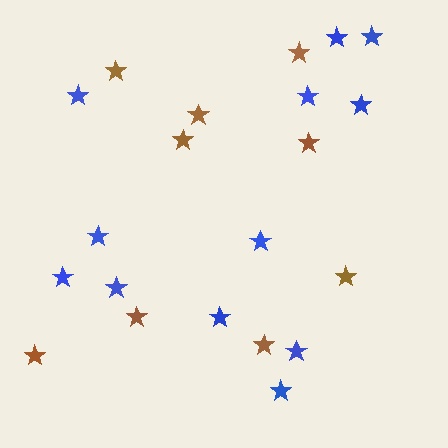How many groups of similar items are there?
There are 2 groups: one group of blue stars (12) and one group of brown stars (9).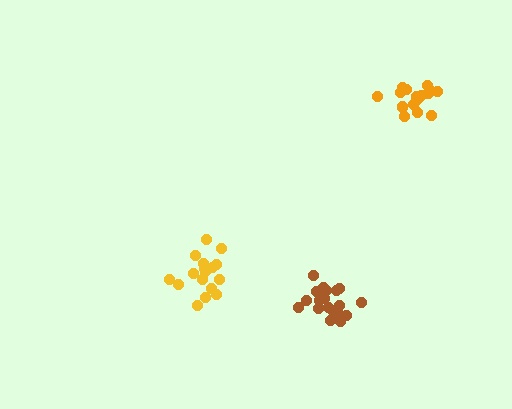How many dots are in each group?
Group 1: 18 dots, Group 2: 17 dots, Group 3: 21 dots (56 total).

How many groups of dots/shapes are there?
There are 3 groups.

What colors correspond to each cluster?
The clusters are colored: orange, yellow, brown.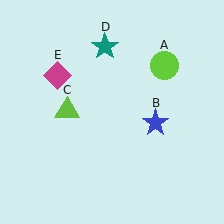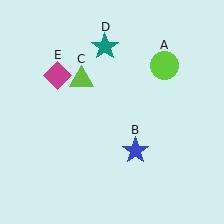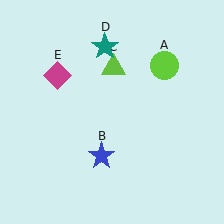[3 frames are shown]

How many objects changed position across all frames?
2 objects changed position: blue star (object B), lime triangle (object C).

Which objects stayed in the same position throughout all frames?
Lime circle (object A) and teal star (object D) and magenta diamond (object E) remained stationary.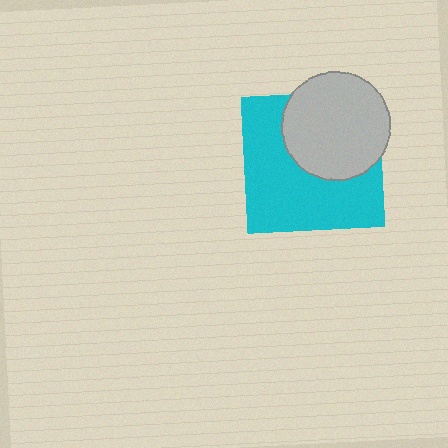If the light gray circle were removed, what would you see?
You would see the complete cyan square.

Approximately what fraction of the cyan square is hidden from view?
Roughly 41% of the cyan square is hidden behind the light gray circle.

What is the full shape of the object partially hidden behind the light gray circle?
The partially hidden object is a cyan square.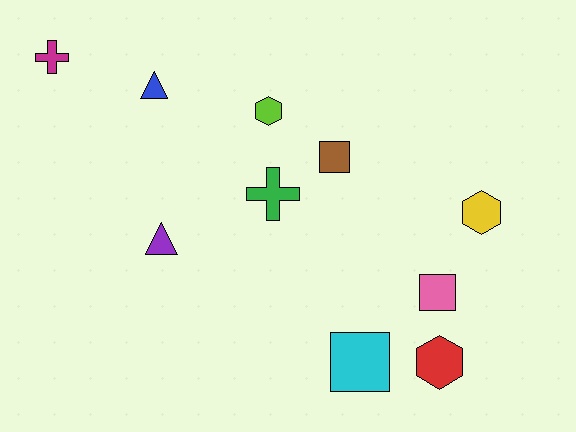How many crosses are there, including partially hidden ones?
There are 2 crosses.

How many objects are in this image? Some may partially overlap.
There are 10 objects.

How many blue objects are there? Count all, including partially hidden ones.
There is 1 blue object.